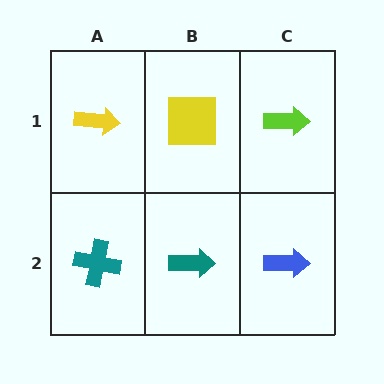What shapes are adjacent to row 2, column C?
A lime arrow (row 1, column C), a teal arrow (row 2, column B).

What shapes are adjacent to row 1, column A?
A teal cross (row 2, column A), a yellow square (row 1, column B).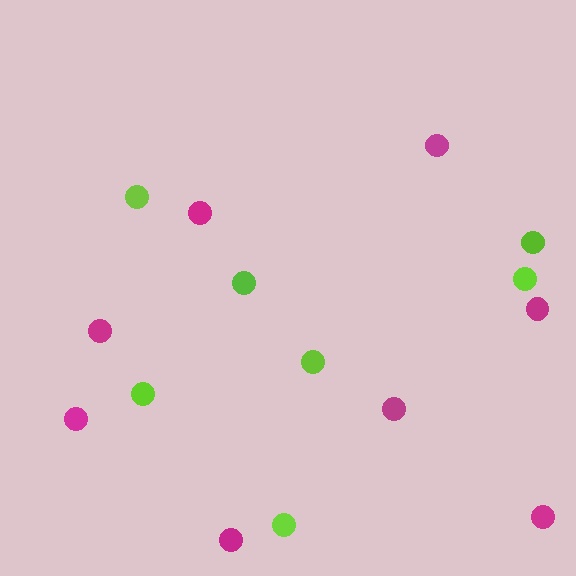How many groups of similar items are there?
There are 2 groups: one group of magenta circles (8) and one group of lime circles (7).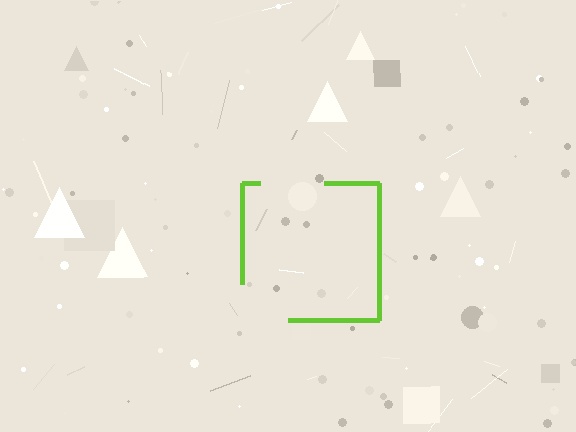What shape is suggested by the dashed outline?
The dashed outline suggests a square.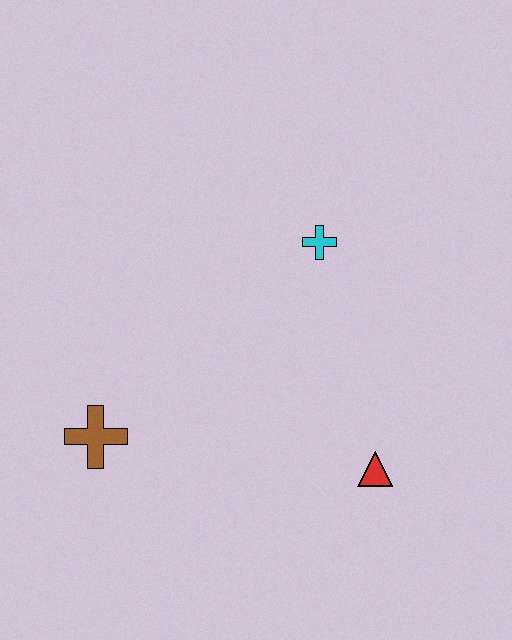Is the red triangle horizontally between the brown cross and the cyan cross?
No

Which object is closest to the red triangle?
The cyan cross is closest to the red triangle.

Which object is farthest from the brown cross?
The cyan cross is farthest from the brown cross.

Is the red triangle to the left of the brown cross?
No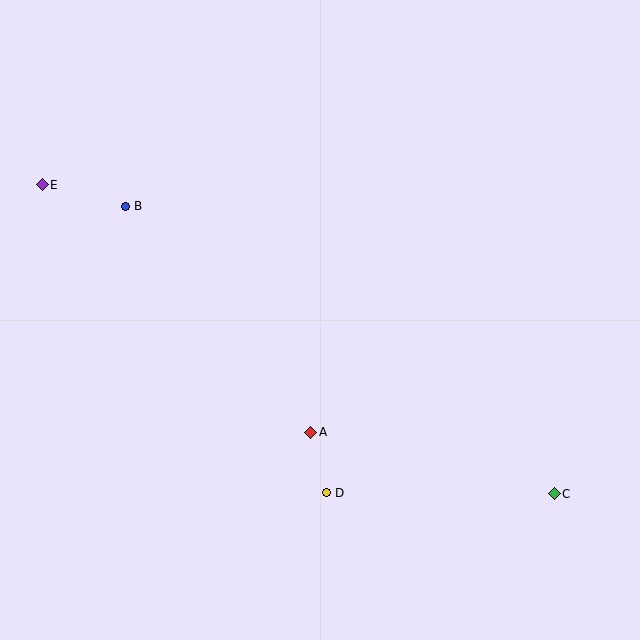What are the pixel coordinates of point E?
Point E is at (42, 185).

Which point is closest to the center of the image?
Point A at (311, 432) is closest to the center.